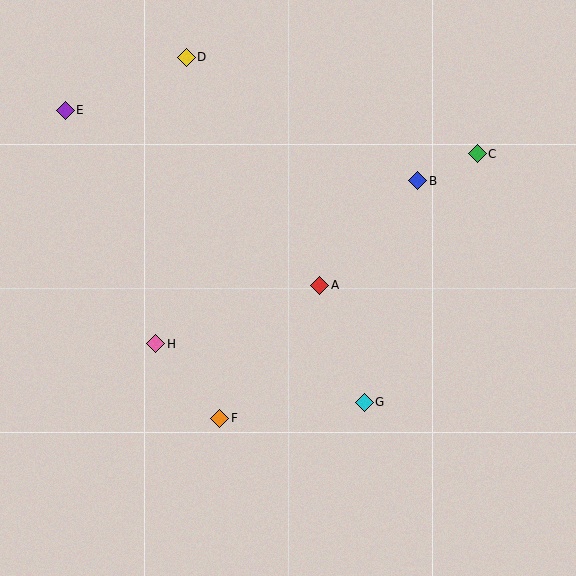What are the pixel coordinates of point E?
Point E is at (65, 110).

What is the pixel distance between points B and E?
The distance between B and E is 360 pixels.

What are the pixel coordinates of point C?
Point C is at (477, 154).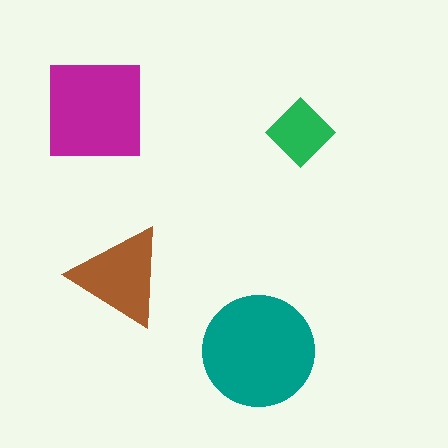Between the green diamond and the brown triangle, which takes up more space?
The brown triangle.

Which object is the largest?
The teal circle.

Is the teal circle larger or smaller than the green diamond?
Larger.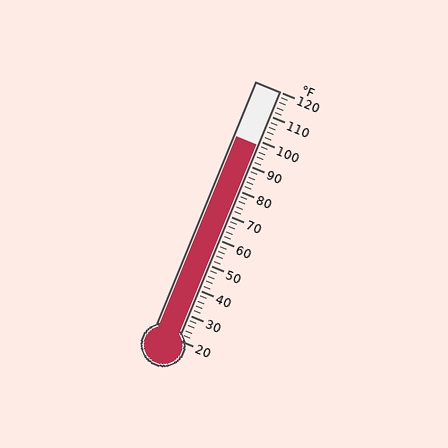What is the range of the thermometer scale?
The thermometer scale ranges from 20°F to 120°F.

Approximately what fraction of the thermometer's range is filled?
The thermometer is filled to approximately 80% of its range.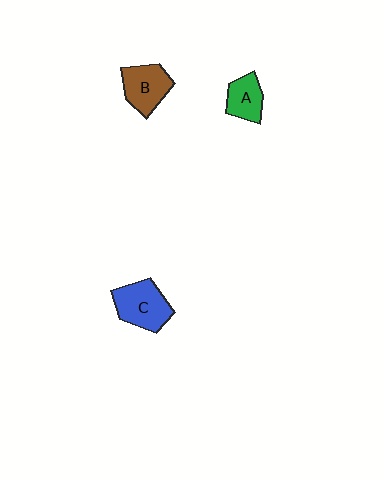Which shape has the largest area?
Shape C (blue).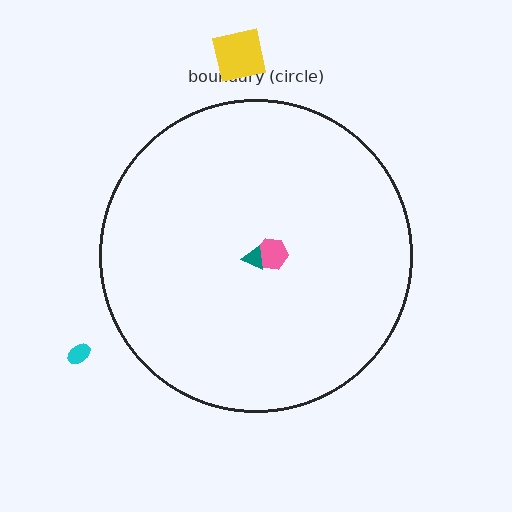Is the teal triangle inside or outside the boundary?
Inside.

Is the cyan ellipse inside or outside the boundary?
Outside.